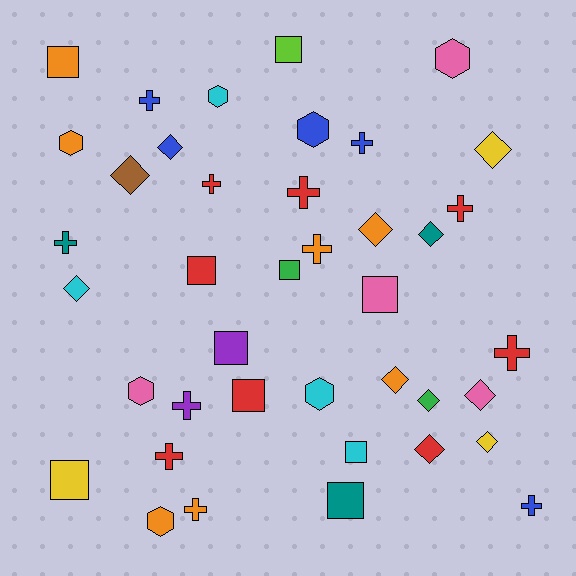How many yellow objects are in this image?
There are 3 yellow objects.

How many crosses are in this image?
There are 12 crosses.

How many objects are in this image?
There are 40 objects.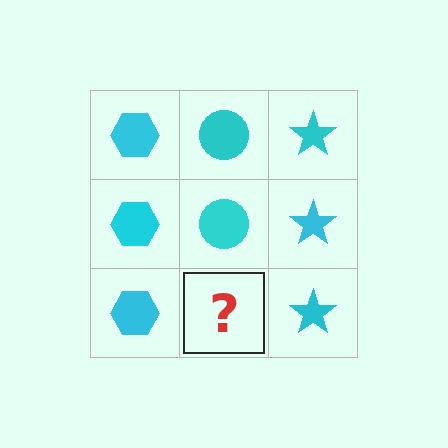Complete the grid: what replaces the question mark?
The question mark should be replaced with a cyan circle.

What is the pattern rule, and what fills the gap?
The rule is that each column has a consistent shape. The gap should be filled with a cyan circle.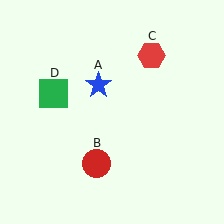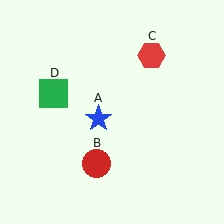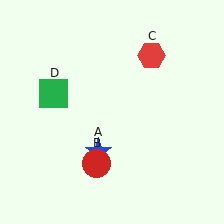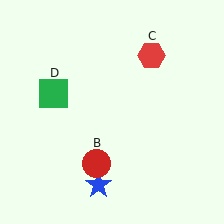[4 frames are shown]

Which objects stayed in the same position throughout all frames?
Red circle (object B) and red hexagon (object C) and green square (object D) remained stationary.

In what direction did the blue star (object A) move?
The blue star (object A) moved down.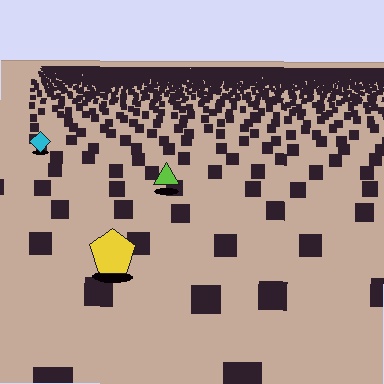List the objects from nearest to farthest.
From nearest to farthest: the yellow pentagon, the lime triangle, the cyan diamond.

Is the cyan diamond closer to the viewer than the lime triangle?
No. The lime triangle is closer — you can tell from the texture gradient: the ground texture is coarser near it.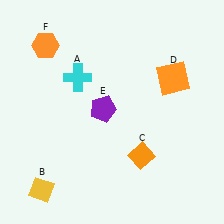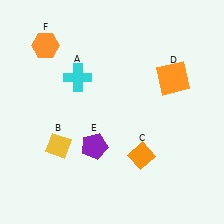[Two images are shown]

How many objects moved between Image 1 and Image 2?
2 objects moved between the two images.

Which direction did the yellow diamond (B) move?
The yellow diamond (B) moved up.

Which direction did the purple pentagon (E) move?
The purple pentagon (E) moved down.